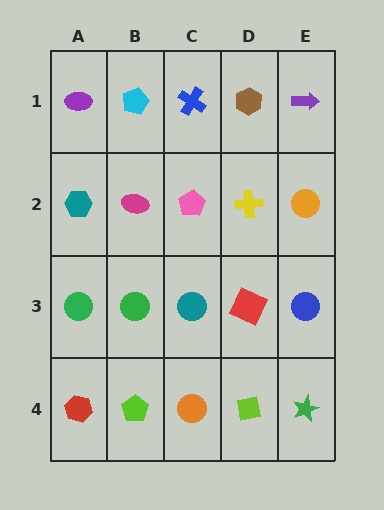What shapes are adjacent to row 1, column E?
An orange circle (row 2, column E), a brown hexagon (row 1, column D).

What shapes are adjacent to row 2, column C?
A blue cross (row 1, column C), a teal circle (row 3, column C), a magenta ellipse (row 2, column B), a yellow cross (row 2, column D).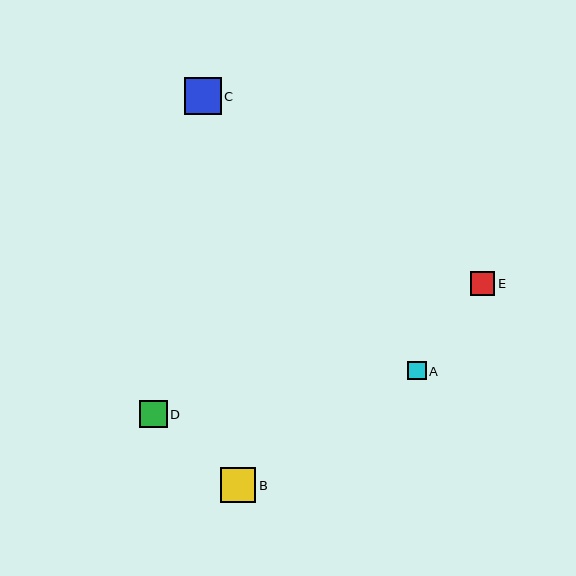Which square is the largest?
Square C is the largest with a size of approximately 37 pixels.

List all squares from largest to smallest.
From largest to smallest: C, B, D, E, A.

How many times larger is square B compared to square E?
Square B is approximately 1.5 times the size of square E.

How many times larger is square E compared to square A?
Square E is approximately 1.3 times the size of square A.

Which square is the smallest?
Square A is the smallest with a size of approximately 18 pixels.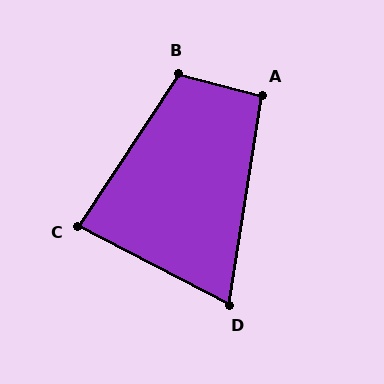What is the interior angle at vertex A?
Approximately 96 degrees (obtuse).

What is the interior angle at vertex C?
Approximately 84 degrees (acute).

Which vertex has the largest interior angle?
B, at approximately 109 degrees.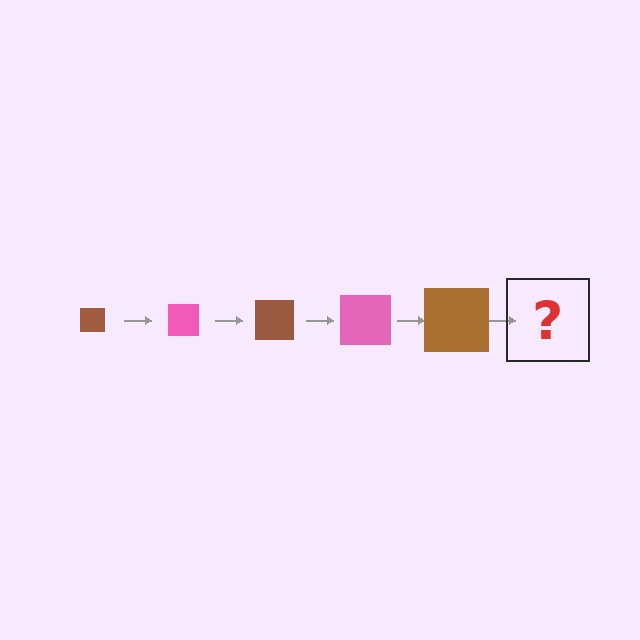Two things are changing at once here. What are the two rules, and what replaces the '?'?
The two rules are that the square grows larger each step and the color cycles through brown and pink. The '?' should be a pink square, larger than the previous one.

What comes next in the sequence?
The next element should be a pink square, larger than the previous one.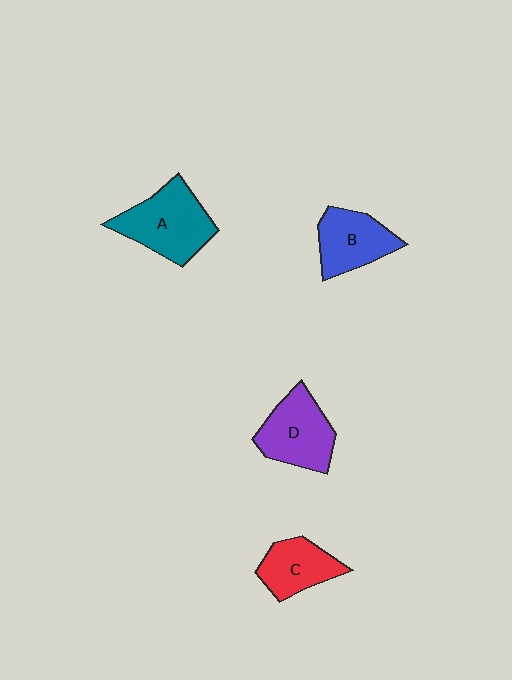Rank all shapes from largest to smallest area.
From largest to smallest: A (teal), D (purple), B (blue), C (red).